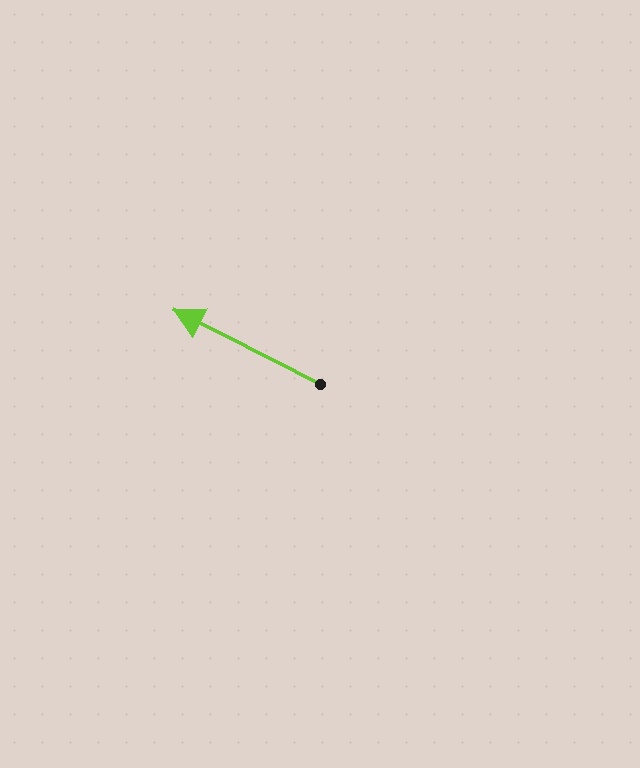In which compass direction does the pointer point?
Northwest.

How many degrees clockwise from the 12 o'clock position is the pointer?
Approximately 297 degrees.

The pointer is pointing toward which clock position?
Roughly 10 o'clock.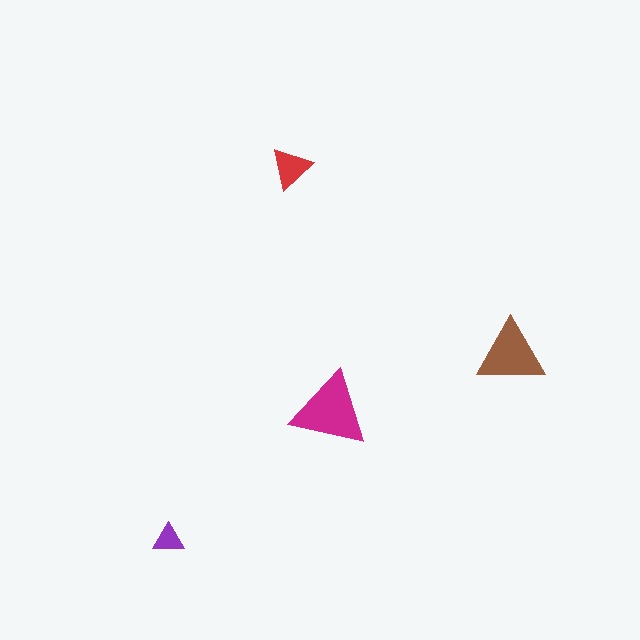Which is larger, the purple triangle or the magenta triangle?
The magenta one.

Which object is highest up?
The red triangle is topmost.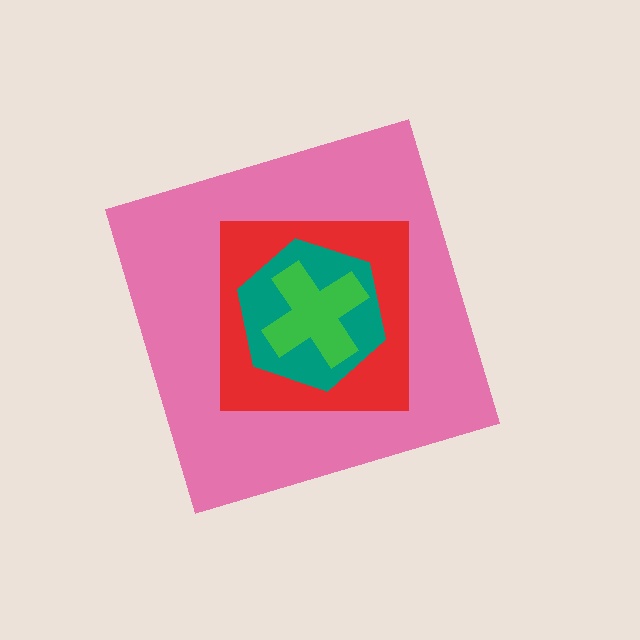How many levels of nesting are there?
4.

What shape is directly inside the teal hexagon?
The green cross.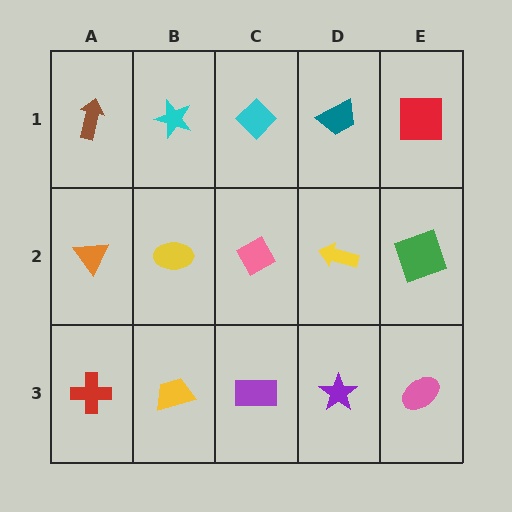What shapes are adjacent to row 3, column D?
A yellow arrow (row 2, column D), a purple rectangle (row 3, column C), a pink ellipse (row 3, column E).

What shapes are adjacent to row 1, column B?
A yellow ellipse (row 2, column B), a brown arrow (row 1, column A), a cyan diamond (row 1, column C).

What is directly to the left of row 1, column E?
A teal trapezoid.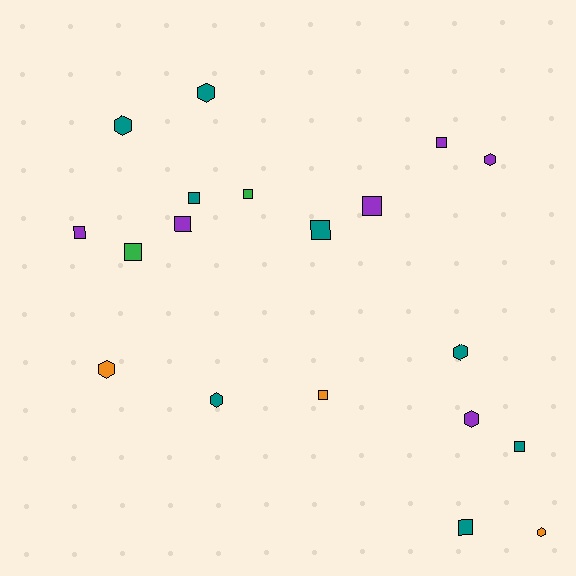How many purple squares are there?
There are 4 purple squares.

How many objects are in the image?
There are 19 objects.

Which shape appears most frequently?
Square, with 11 objects.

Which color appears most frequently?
Teal, with 8 objects.